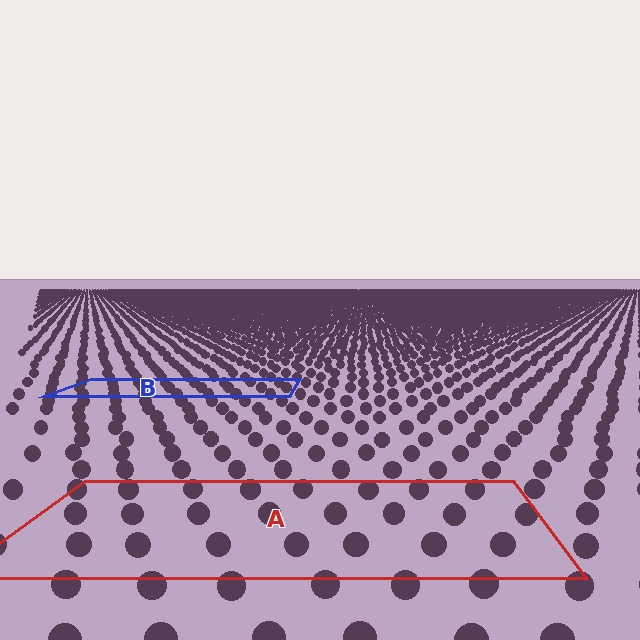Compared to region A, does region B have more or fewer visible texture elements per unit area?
Region B has more texture elements per unit area — they are packed more densely because it is farther away.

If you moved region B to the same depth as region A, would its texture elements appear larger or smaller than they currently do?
They would appear larger. At a closer depth, the same texture elements are projected at a bigger on-screen size.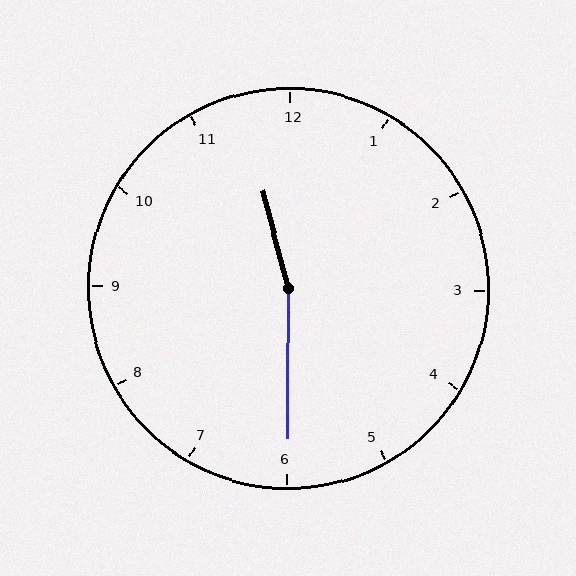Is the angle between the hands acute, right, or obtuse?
It is obtuse.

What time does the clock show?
11:30.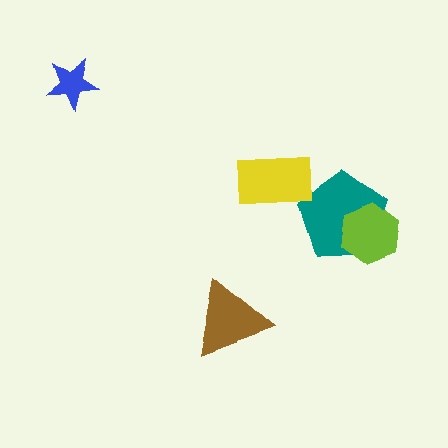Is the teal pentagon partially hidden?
Yes, it is partially covered by another shape.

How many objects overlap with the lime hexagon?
1 object overlaps with the lime hexagon.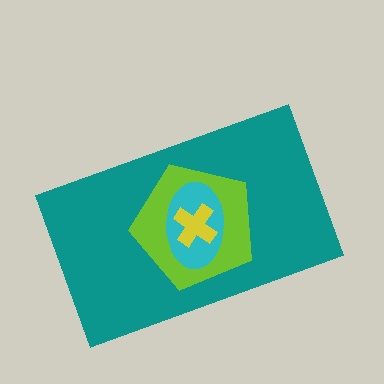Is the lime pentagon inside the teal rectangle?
Yes.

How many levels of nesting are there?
4.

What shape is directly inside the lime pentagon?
The cyan ellipse.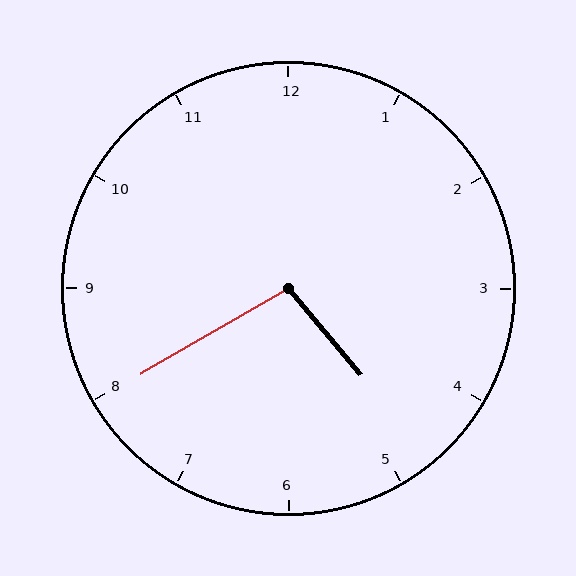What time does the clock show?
4:40.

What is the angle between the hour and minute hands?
Approximately 100 degrees.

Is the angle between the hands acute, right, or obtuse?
It is obtuse.